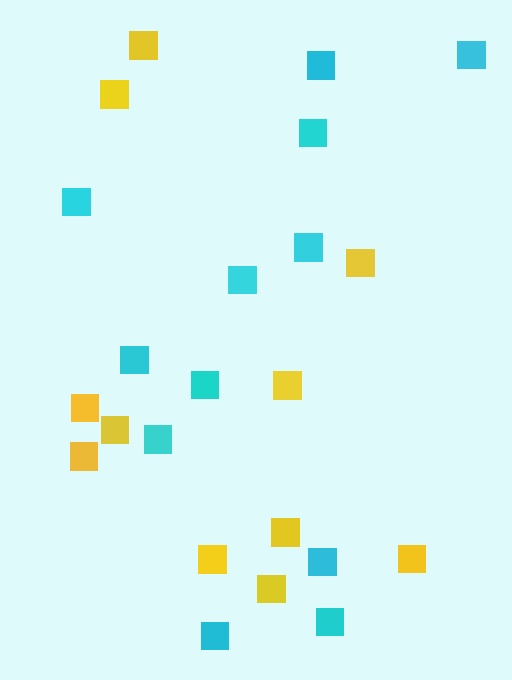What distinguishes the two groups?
There are 2 groups: one group of yellow squares (11) and one group of cyan squares (12).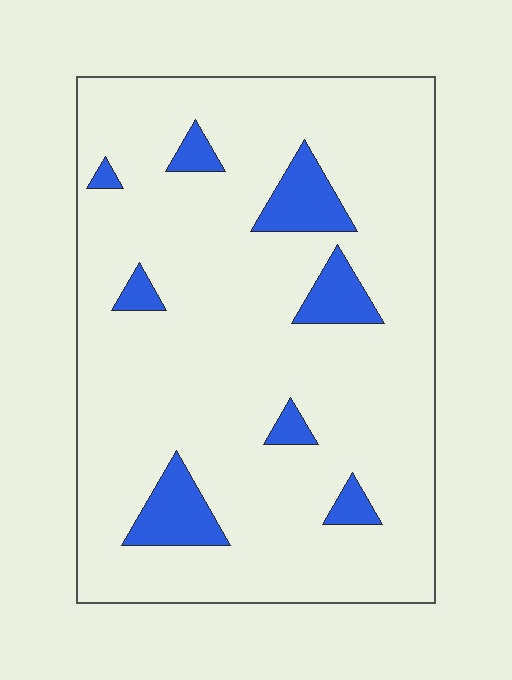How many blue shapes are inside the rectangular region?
8.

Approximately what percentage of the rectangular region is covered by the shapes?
Approximately 10%.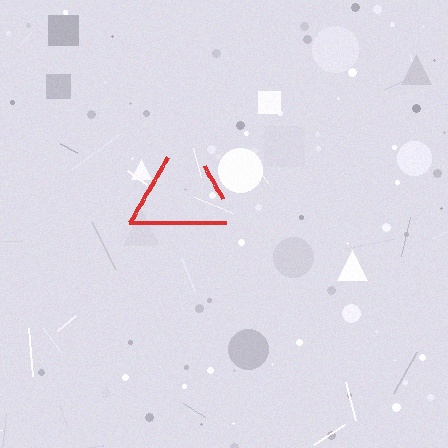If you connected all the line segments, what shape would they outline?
They would outline a triangle.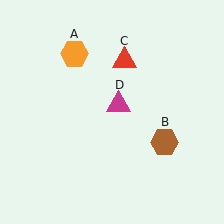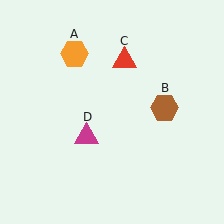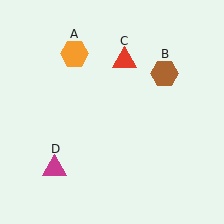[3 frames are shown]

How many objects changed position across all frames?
2 objects changed position: brown hexagon (object B), magenta triangle (object D).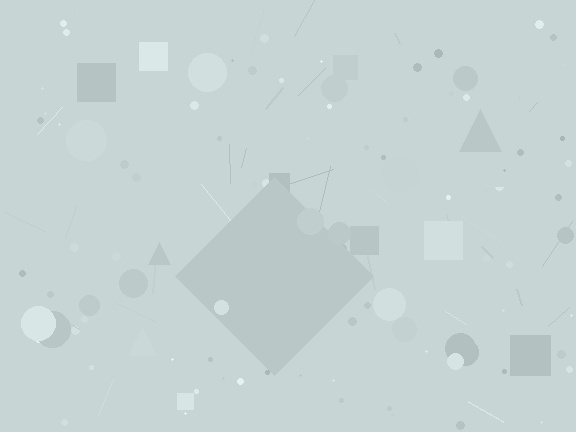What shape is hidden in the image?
A diamond is hidden in the image.